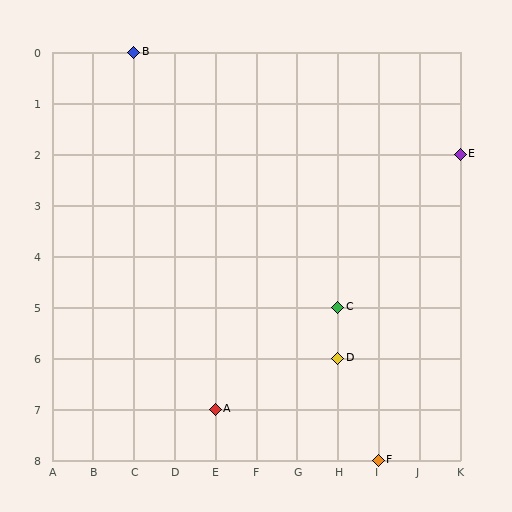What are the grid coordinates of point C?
Point C is at grid coordinates (H, 5).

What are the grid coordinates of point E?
Point E is at grid coordinates (K, 2).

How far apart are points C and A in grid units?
Points C and A are 3 columns and 2 rows apart (about 3.6 grid units diagonally).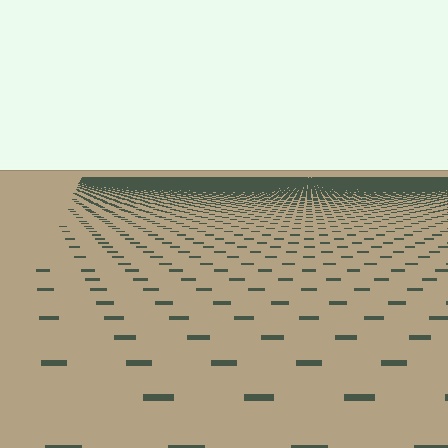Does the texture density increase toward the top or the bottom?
Density increases toward the top.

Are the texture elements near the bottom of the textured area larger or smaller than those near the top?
Larger. Near the bottom, elements are closer to the viewer and appear at a bigger on-screen size.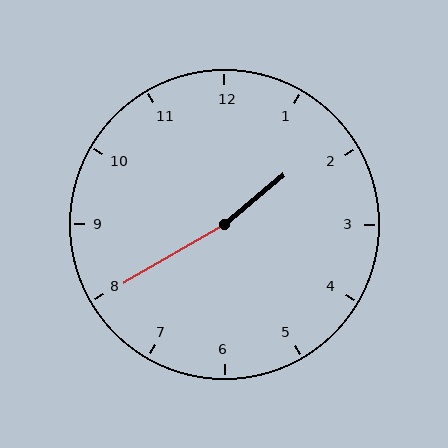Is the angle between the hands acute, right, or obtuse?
It is obtuse.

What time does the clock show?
1:40.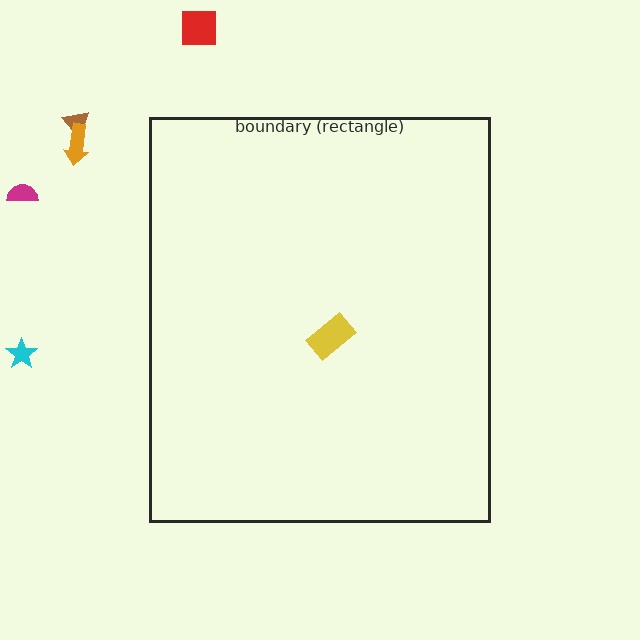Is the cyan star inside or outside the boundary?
Outside.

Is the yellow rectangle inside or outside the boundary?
Inside.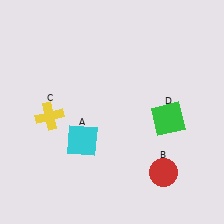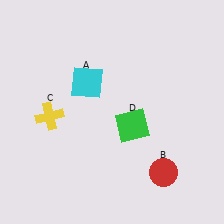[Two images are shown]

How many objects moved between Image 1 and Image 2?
2 objects moved between the two images.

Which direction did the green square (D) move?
The green square (D) moved left.